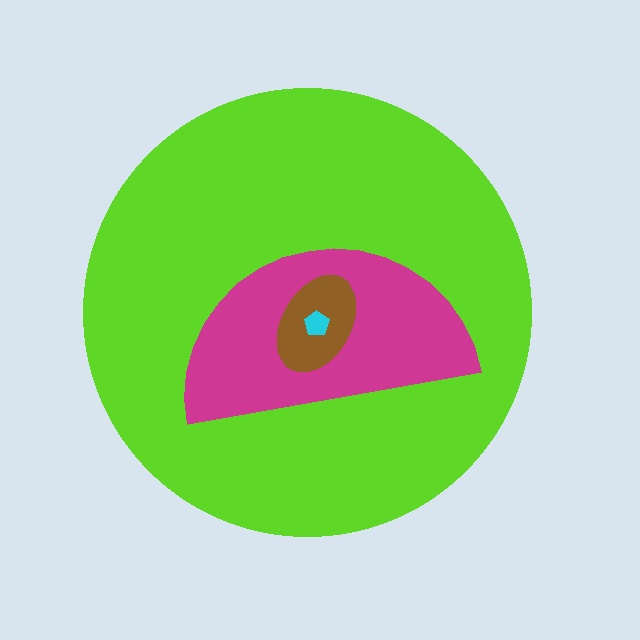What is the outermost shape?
The lime circle.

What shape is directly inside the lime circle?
The magenta semicircle.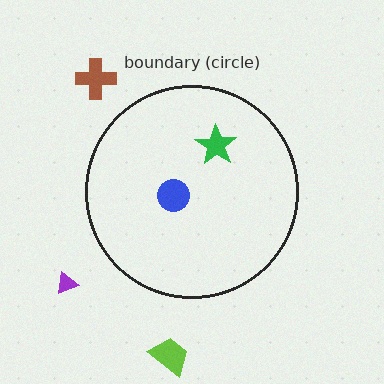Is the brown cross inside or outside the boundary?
Outside.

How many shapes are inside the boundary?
2 inside, 3 outside.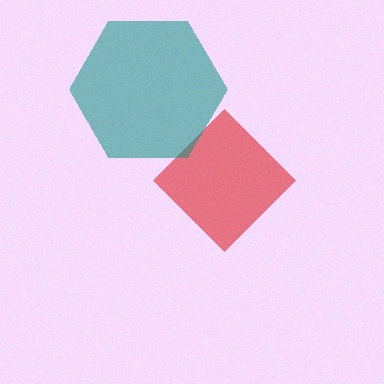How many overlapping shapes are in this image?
There are 2 overlapping shapes in the image.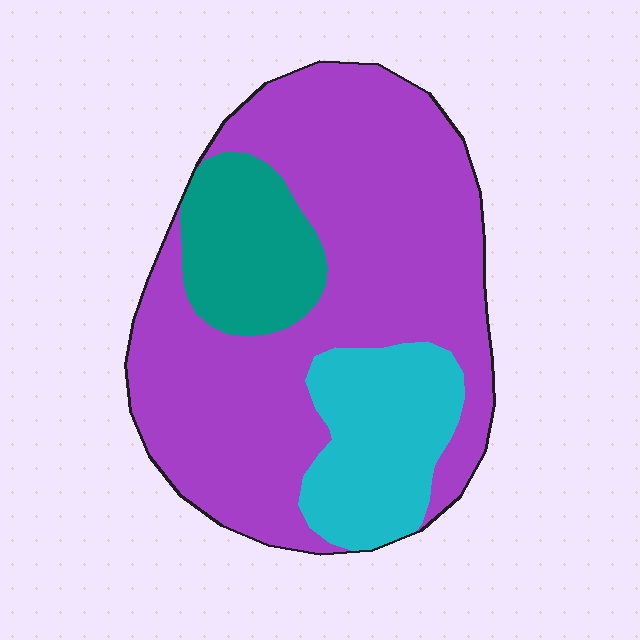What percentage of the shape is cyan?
Cyan covers 18% of the shape.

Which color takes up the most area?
Purple, at roughly 65%.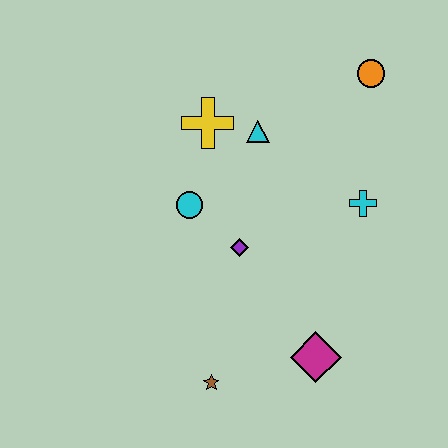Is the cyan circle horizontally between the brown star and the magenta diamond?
No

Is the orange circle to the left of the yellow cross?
No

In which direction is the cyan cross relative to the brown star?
The cyan cross is above the brown star.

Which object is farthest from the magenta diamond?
The orange circle is farthest from the magenta diamond.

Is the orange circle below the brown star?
No